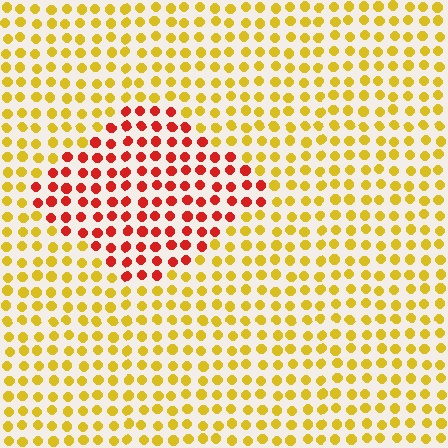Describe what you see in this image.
The image is filled with small yellow elements in a uniform arrangement. A diamond-shaped region is visible where the elements are tinted to a slightly different hue, forming a subtle color boundary.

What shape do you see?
I see a diamond.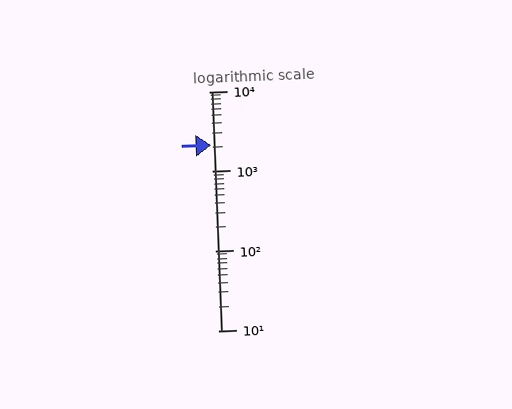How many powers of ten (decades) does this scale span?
The scale spans 3 decades, from 10 to 10000.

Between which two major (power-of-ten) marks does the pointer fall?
The pointer is between 1000 and 10000.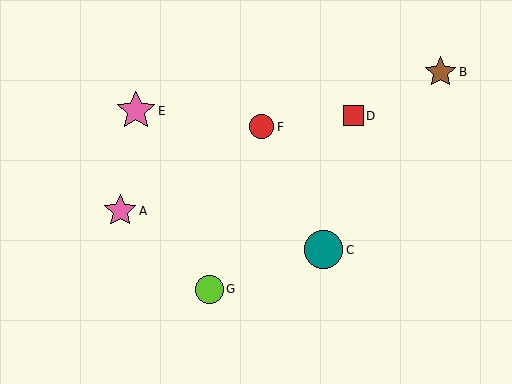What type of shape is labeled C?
Shape C is a teal circle.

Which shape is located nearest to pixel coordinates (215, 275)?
The lime circle (labeled G) at (209, 289) is nearest to that location.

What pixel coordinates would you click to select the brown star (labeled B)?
Click at (441, 72) to select the brown star B.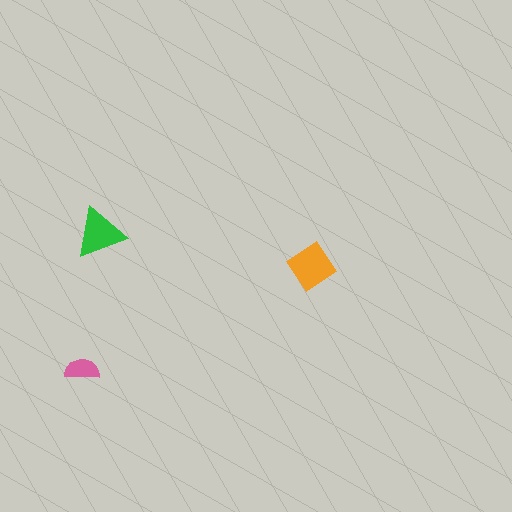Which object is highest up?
The green triangle is topmost.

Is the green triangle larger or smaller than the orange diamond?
Smaller.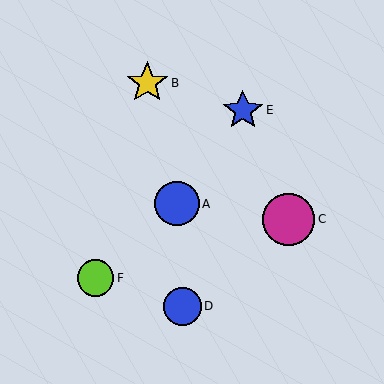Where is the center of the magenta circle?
The center of the magenta circle is at (289, 219).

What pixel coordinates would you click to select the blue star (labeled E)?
Click at (243, 110) to select the blue star E.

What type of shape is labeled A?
Shape A is a blue circle.